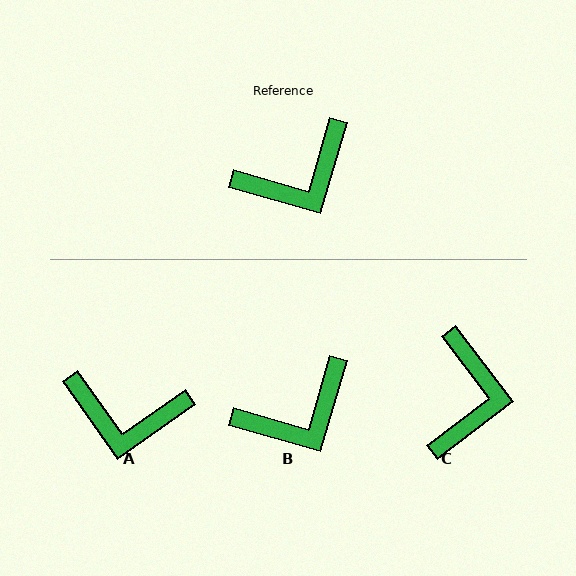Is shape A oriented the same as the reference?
No, it is off by about 39 degrees.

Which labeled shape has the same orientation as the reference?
B.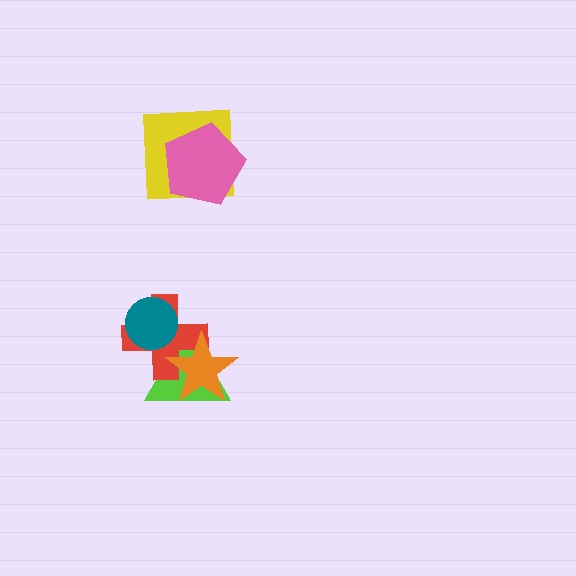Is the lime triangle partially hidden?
Yes, it is partially covered by another shape.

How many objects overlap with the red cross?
3 objects overlap with the red cross.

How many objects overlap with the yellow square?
1 object overlaps with the yellow square.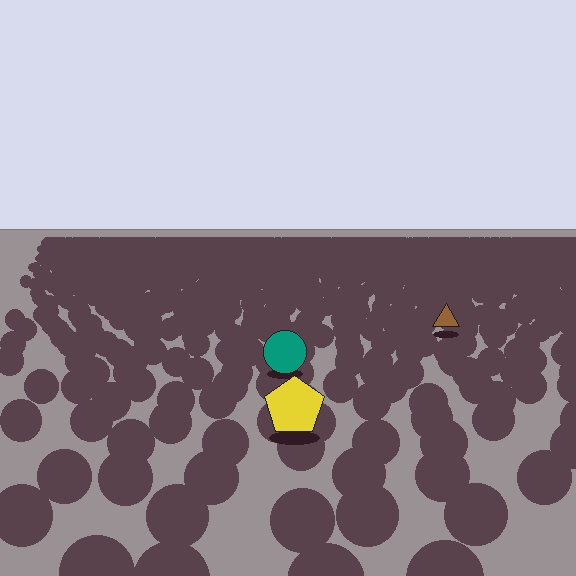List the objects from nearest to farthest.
From nearest to farthest: the yellow pentagon, the teal circle, the brown triangle.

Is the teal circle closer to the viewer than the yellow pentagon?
No. The yellow pentagon is closer — you can tell from the texture gradient: the ground texture is coarser near it.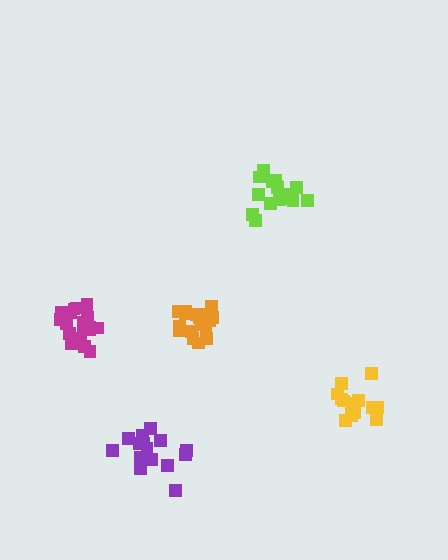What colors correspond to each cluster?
The clusters are colored: yellow, orange, magenta, purple, lime.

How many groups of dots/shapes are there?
There are 5 groups.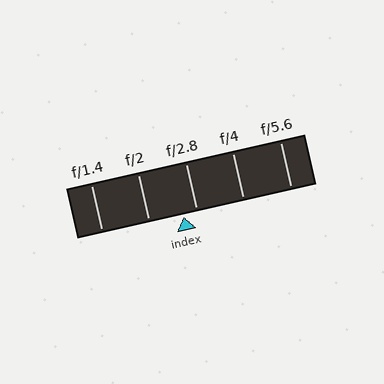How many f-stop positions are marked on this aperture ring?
There are 5 f-stop positions marked.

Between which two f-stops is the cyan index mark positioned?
The index mark is between f/2 and f/2.8.